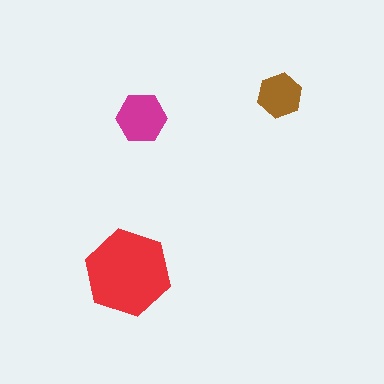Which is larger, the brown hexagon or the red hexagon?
The red one.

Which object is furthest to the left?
The red hexagon is leftmost.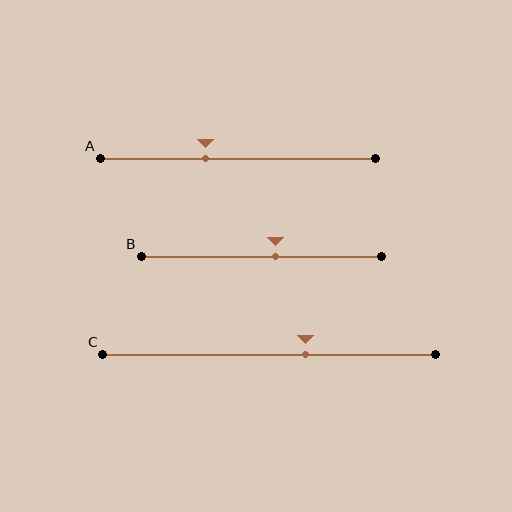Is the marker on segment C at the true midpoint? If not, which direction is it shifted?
No, the marker on segment C is shifted to the right by about 11% of the segment length.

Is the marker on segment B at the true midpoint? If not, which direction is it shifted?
No, the marker on segment B is shifted to the right by about 6% of the segment length.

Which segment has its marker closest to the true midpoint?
Segment B has its marker closest to the true midpoint.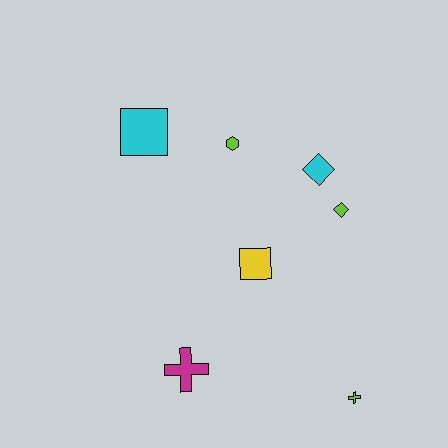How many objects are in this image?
There are 7 objects.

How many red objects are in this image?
There are no red objects.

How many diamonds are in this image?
There are 2 diamonds.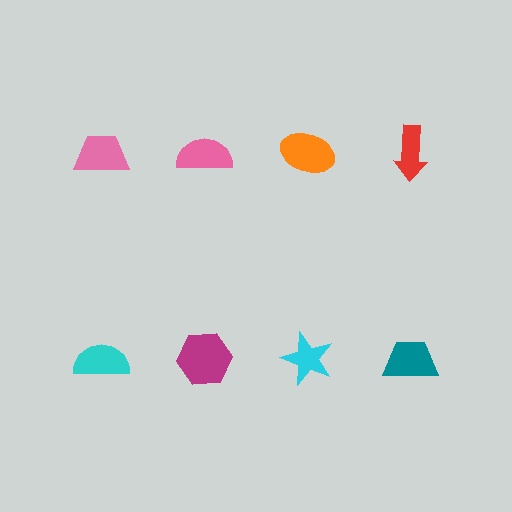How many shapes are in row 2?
4 shapes.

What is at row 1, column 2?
A pink semicircle.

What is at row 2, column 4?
A teal trapezoid.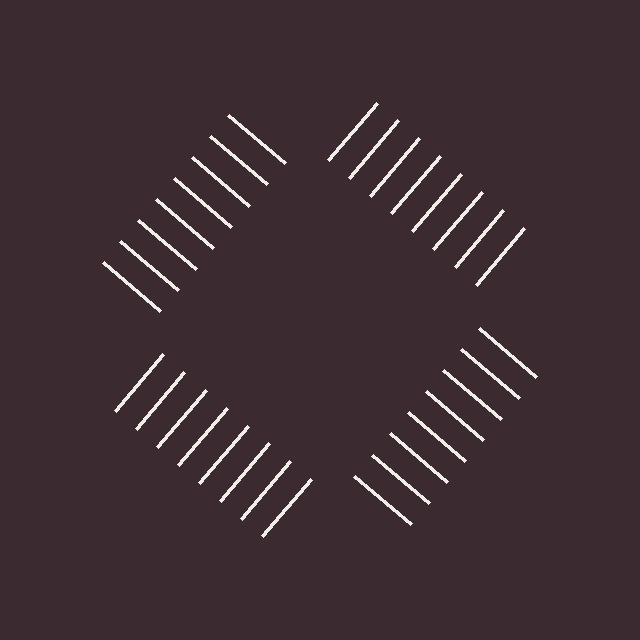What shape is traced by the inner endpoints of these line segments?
An illusory square — the line segments terminate on its edges but no continuous stroke is drawn.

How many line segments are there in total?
32 — 8 along each of the 4 edges.